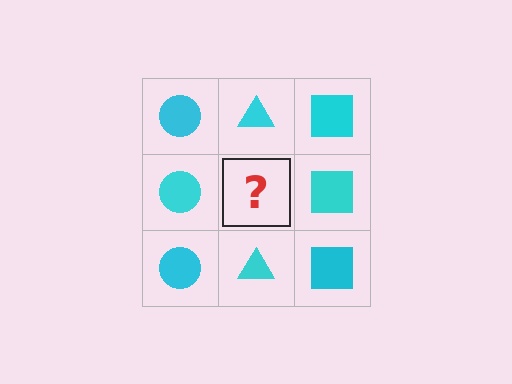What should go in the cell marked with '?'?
The missing cell should contain a cyan triangle.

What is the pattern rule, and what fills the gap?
The rule is that each column has a consistent shape. The gap should be filled with a cyan triangle.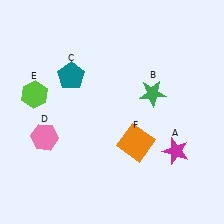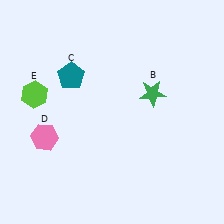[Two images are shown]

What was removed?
The magenta star (A), the orange square (F) were removed in Image 2.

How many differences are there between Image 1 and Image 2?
There are 2 differences between the two images.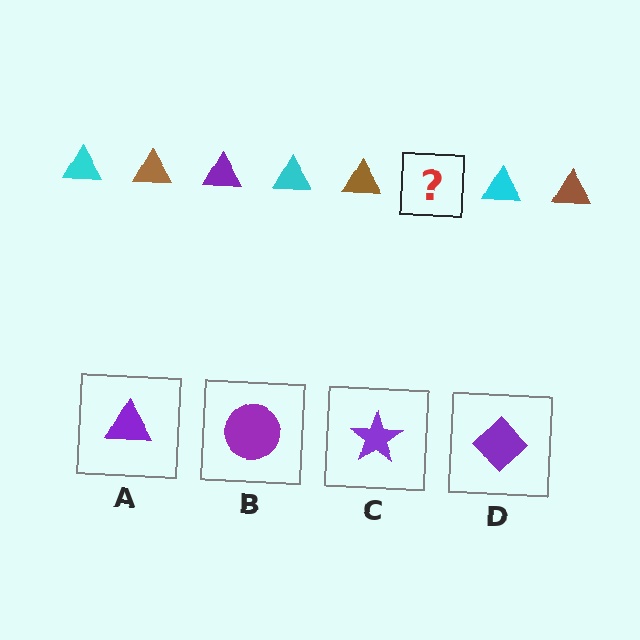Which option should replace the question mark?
Option A.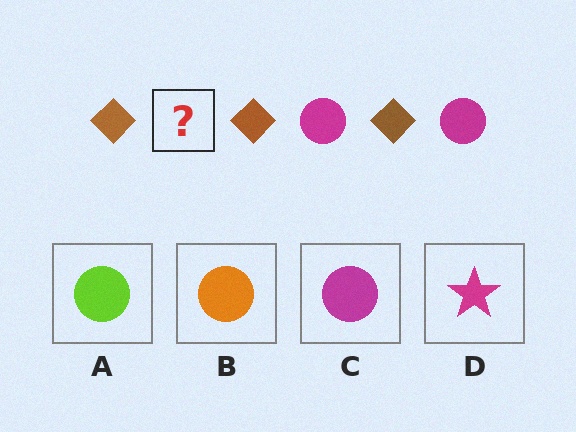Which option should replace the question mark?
Option C.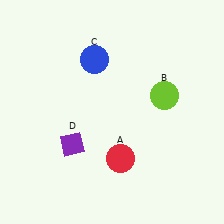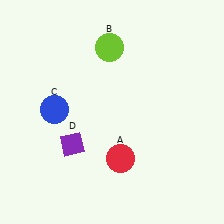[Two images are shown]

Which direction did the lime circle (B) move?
The lime circle (B) moved left.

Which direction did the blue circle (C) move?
The blue circle (C) moved down.